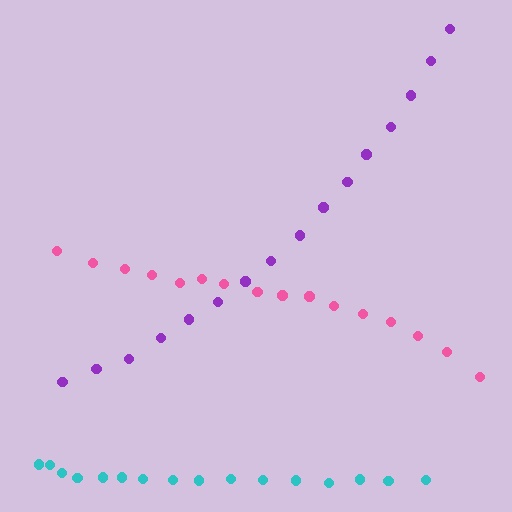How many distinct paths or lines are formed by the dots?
There are 3 distinct paths.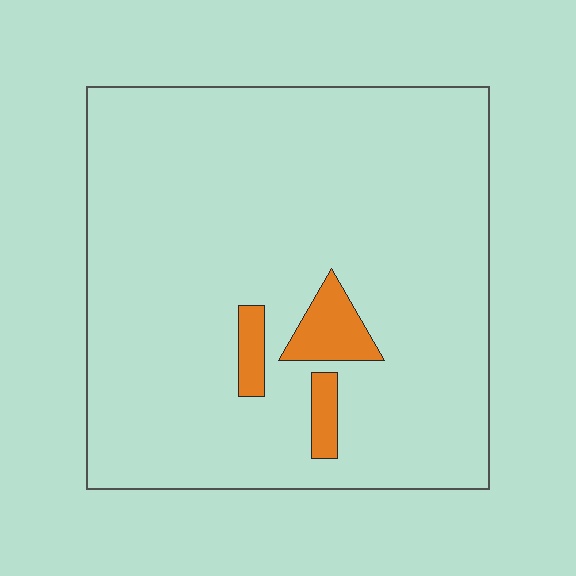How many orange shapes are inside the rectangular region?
3.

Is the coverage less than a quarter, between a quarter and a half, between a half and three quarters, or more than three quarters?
Less than a quarter.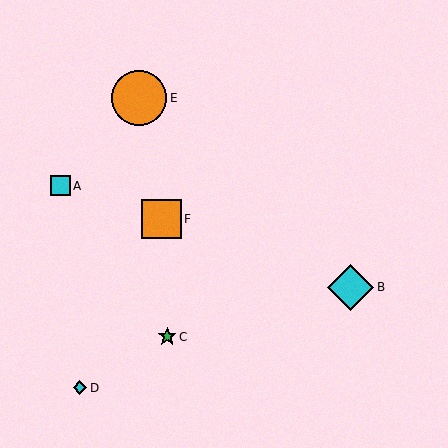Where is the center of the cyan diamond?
The center of the cyan diamond is at (80, 388).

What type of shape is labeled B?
Shape B is a cyan diamond.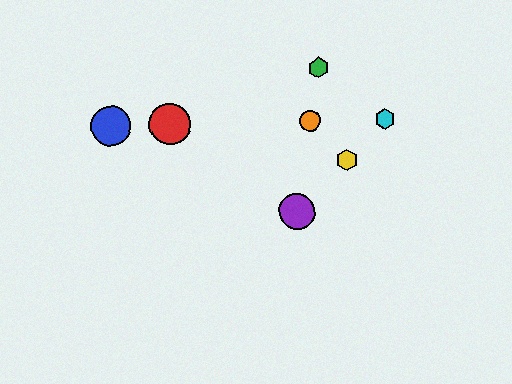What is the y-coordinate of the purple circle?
The purple circle is at y≈212.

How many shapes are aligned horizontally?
4 shapes (the red circle, the blue circle, the orange circle, the cyan hexagon) are aligned horizontally.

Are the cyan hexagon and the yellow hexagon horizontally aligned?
No, the cyan hexagon is at y≈119 and the yellow hexagon is at y≈160.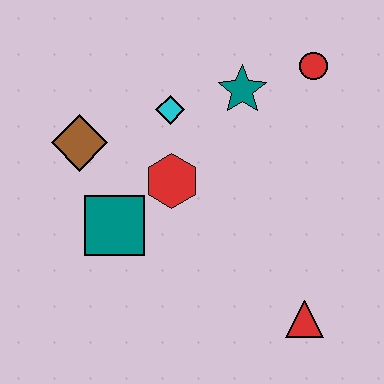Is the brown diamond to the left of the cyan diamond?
Yes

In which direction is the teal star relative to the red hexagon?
The teal star is above the red hexagon.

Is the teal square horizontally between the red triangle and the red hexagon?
No